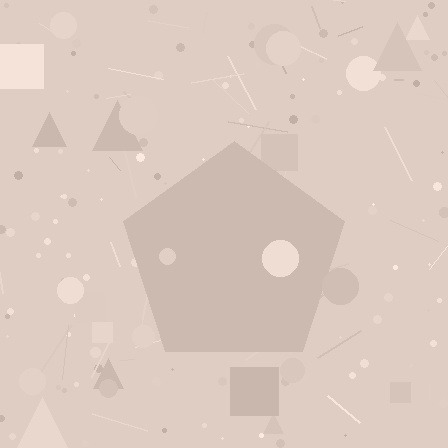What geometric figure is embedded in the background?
A pentagon is embedded in the background.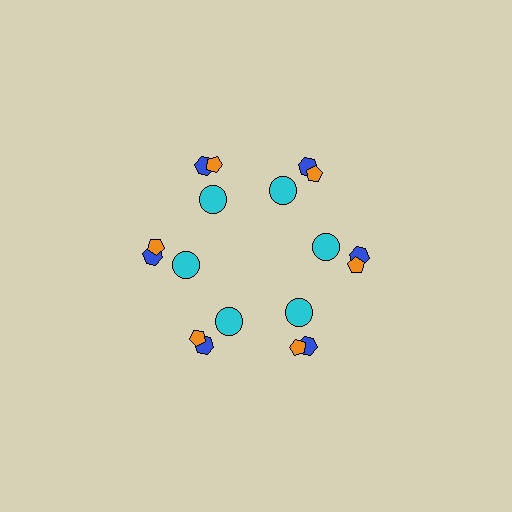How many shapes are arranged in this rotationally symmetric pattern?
There are 18 shapes, arranged in 6 groups of 3.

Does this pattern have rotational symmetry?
Yes, this pattern has 6-fold rotational symmetry. It looks the same after rotating 60 degrees around the center.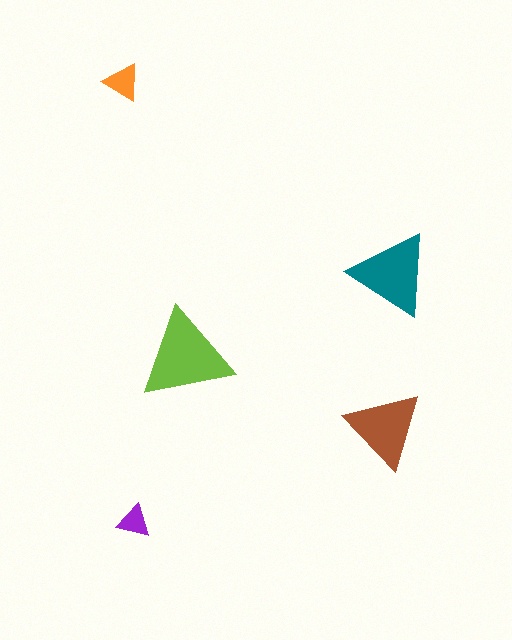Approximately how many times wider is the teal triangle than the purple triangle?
About 2.5 times wider.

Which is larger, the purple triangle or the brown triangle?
The brown one.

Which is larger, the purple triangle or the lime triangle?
The lime one.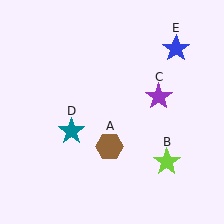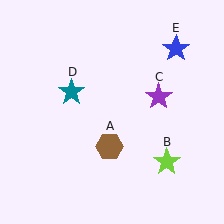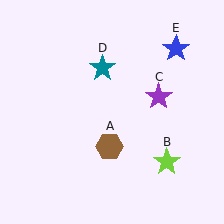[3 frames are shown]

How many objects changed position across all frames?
1 object changed position: teal star (object D).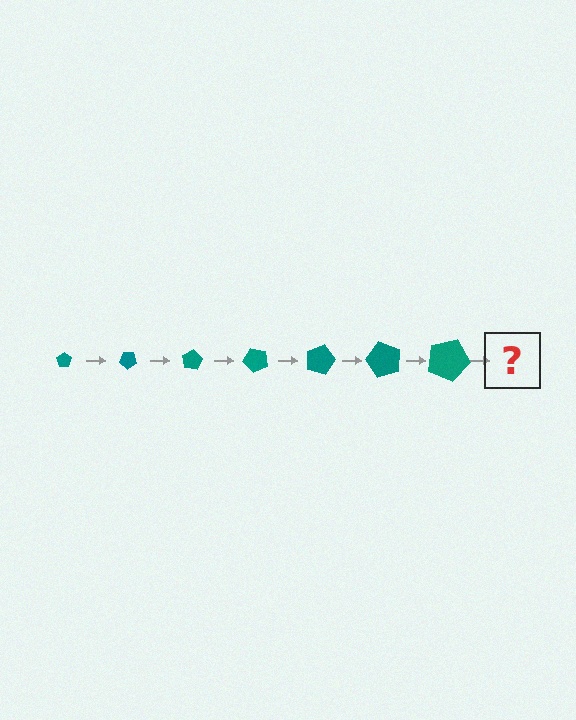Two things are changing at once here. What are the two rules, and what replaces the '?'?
The two rules are that the pentagon grows larger each step and it rotates 40 degrees each step. The '?' should be a pentagon, larger than the previous one and rotated 280 degrees from the start.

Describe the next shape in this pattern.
It should be a pentagon, larger than the previous one and rotated 280 degrees from the start.